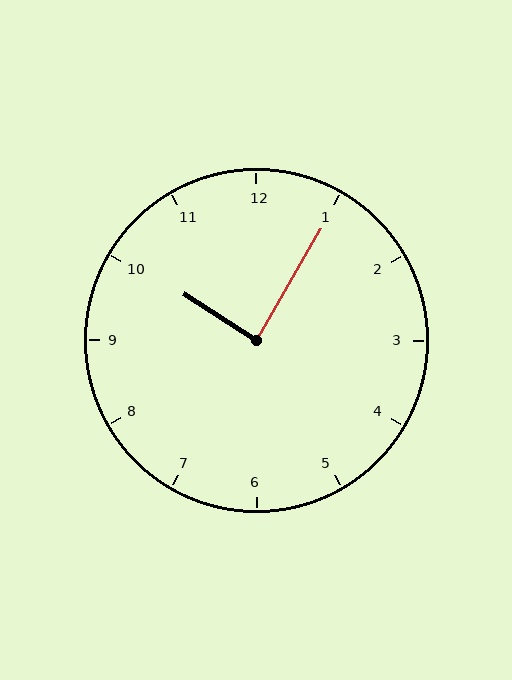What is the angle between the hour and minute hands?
Approximately 88 degrees.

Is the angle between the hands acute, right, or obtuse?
It is right.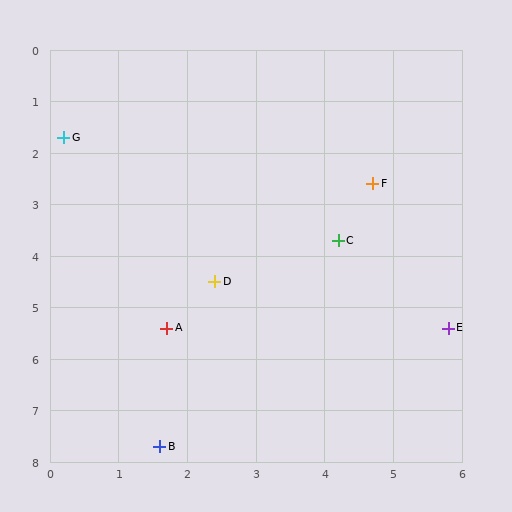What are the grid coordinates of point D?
Point D is at approximately (2.4, 4.5).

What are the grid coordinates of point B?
Point B is at approximately (1.6, 7.7).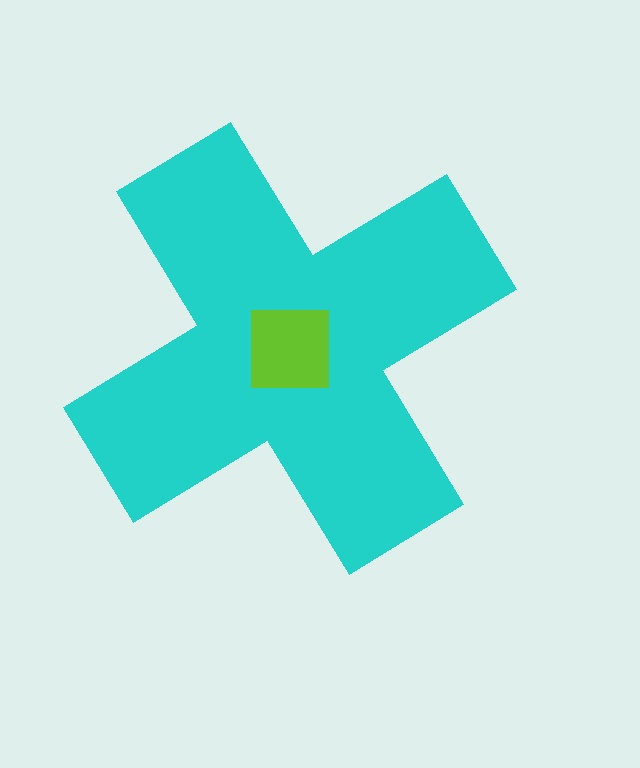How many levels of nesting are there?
2.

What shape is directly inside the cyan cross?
The lime square.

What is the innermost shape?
The lime square.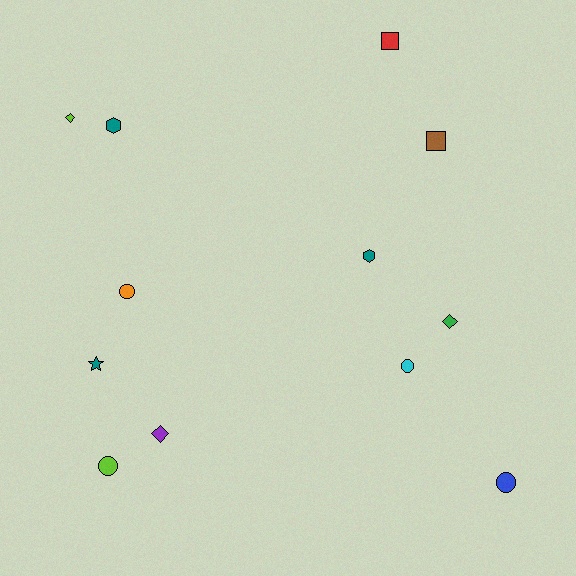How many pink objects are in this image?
There are no pink objects.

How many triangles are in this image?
There are no triangles.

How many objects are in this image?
There are 12 objects.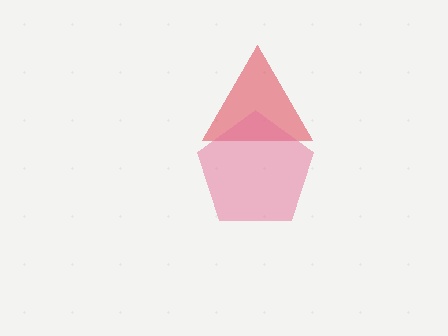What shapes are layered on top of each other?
The layered shapes are: a red triangle, a pink pentagon.